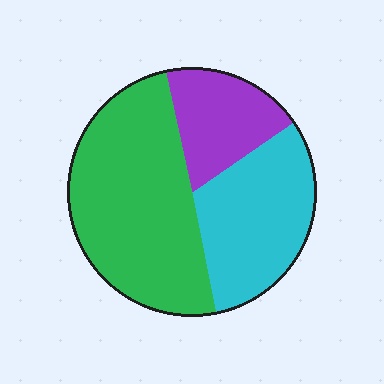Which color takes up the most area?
Green, at roughly 50%.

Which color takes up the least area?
Purple, at roughly 20%.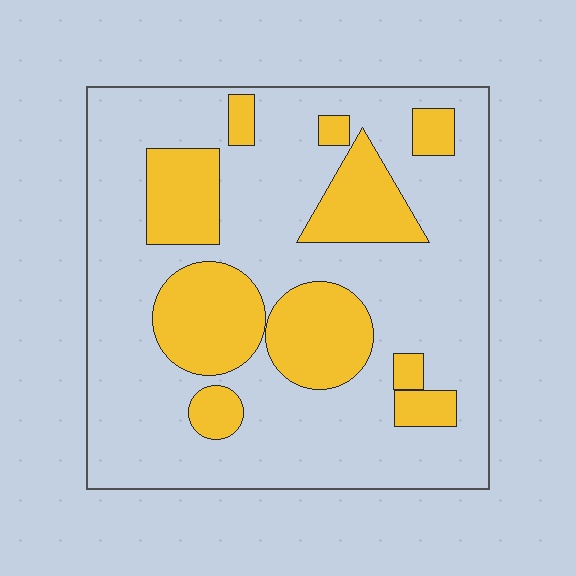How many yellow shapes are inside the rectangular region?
10.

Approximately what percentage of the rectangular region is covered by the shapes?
Approximately 30%.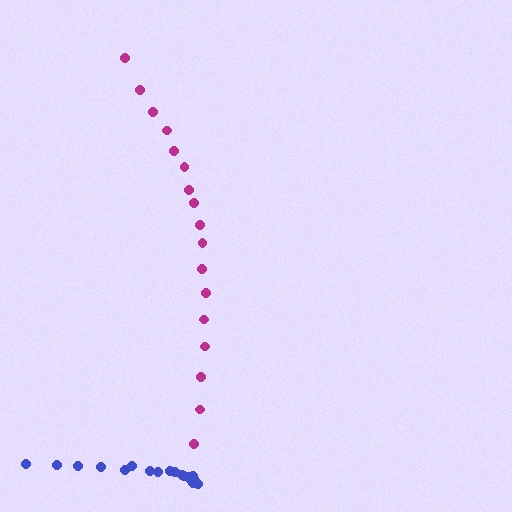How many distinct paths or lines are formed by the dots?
There are 2 distinct paths.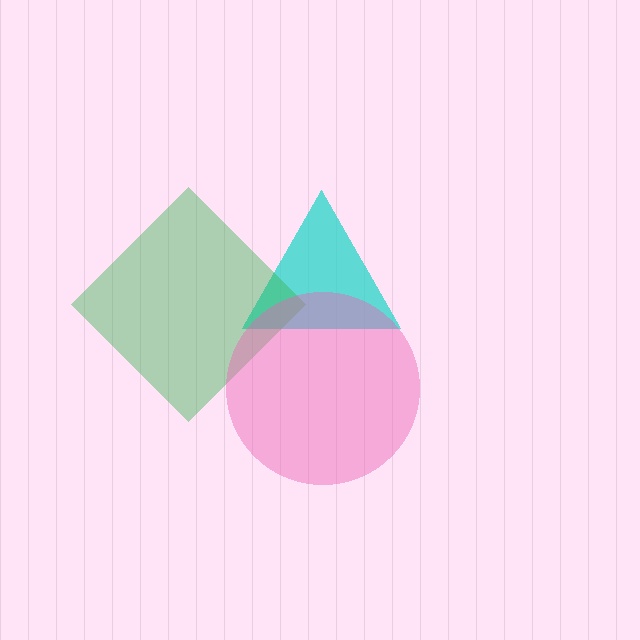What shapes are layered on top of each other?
The layered shapes are: a cyan triangle, a green diamond, a pink circle.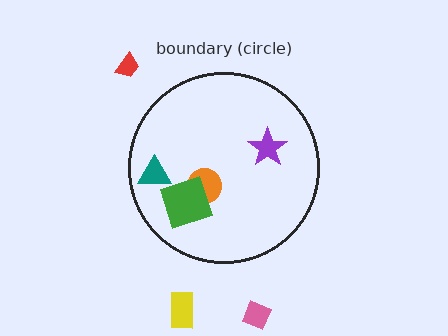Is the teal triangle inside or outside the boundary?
Inside.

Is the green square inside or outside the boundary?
Inside.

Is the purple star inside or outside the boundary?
Inside.